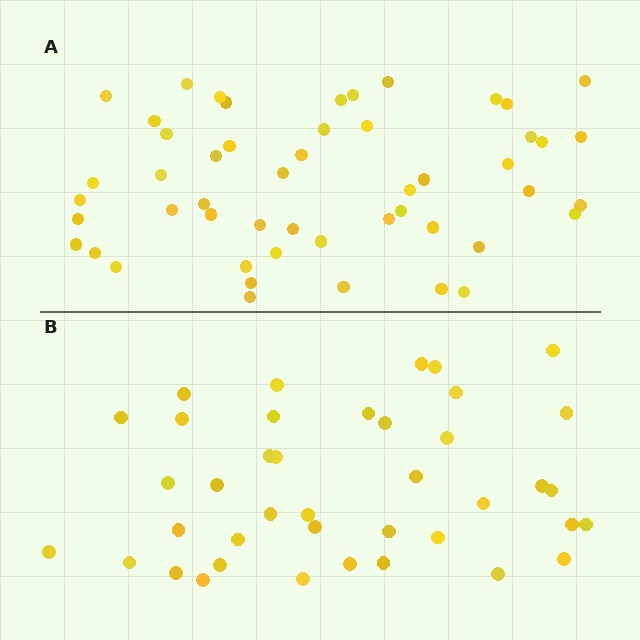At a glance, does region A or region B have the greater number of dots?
Region A (the top region) has more dots.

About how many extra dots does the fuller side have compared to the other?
Region A has roughly 12 or so more dots than region B.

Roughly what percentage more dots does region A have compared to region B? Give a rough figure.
About 30% more.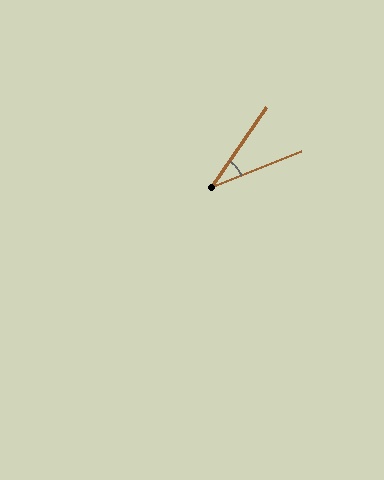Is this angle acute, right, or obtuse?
It is acute.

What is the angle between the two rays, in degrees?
Approximately 34 degrees.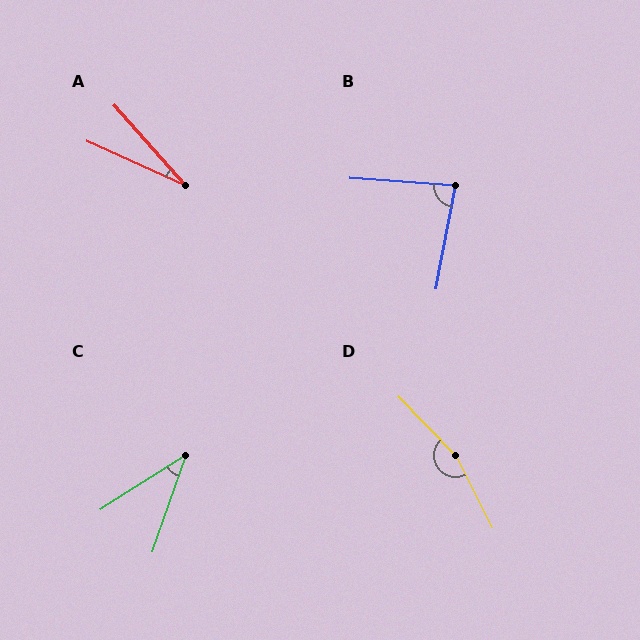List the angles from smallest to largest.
A (24°), C (38°), B (84°), D (163°).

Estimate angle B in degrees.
Approximately 84 degrees.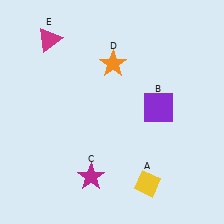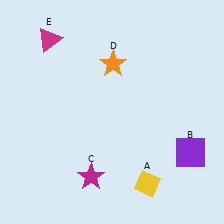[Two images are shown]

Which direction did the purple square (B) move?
The purple square (B) moved down.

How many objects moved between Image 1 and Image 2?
1 object moved between the two images.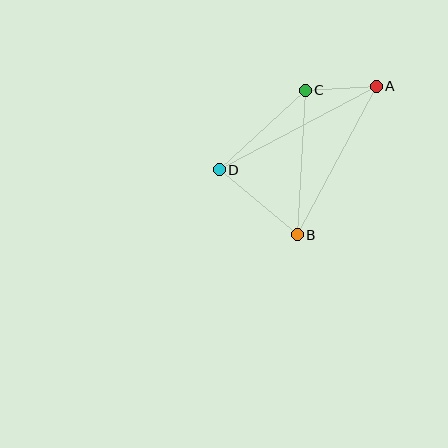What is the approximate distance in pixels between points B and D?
The distance between B and D is approximately 102 pixels.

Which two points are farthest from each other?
Points A and D are farthest from each other.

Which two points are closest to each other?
Points A and C are closest to each other.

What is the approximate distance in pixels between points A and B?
The distance between A and B is approximately 168 pixels.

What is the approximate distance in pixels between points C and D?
The distance between C and D is approximately 118 pixels.